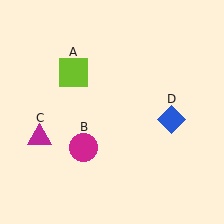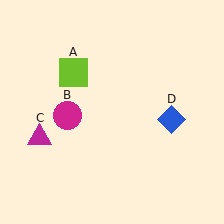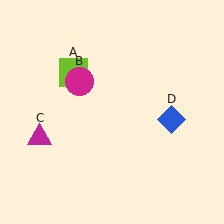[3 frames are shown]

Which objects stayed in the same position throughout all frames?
Lime square (object A) and magenta triangle (object C) and blue diamond (object D) remained stationary.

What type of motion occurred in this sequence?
The magenta circle (object B) rotated clockwise around the center of the scene.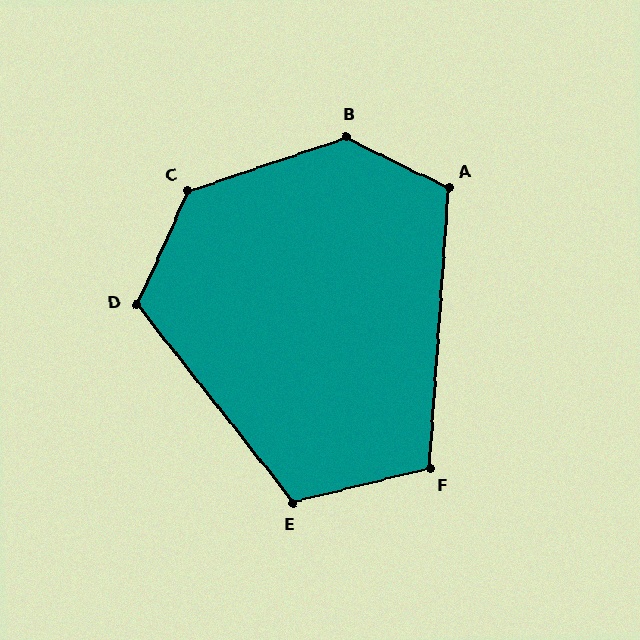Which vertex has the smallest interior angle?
F, at approximately 108 degrees.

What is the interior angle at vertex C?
Approximately 133 degrees (obtuse).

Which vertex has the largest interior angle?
B, at approximately 135 degrees.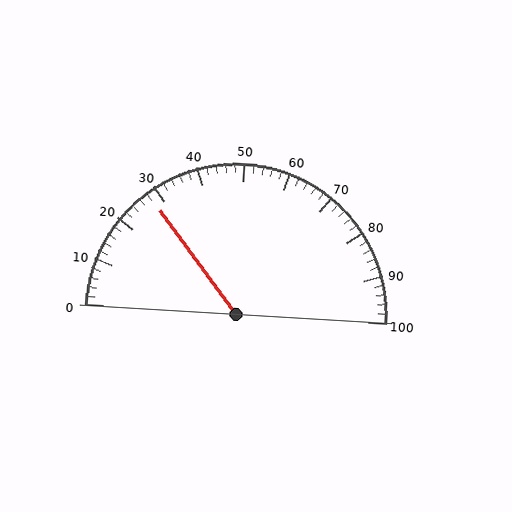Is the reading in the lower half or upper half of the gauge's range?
The reading is in the lower half of the range (0 to 100).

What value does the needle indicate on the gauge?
The needle indicates approximately 28.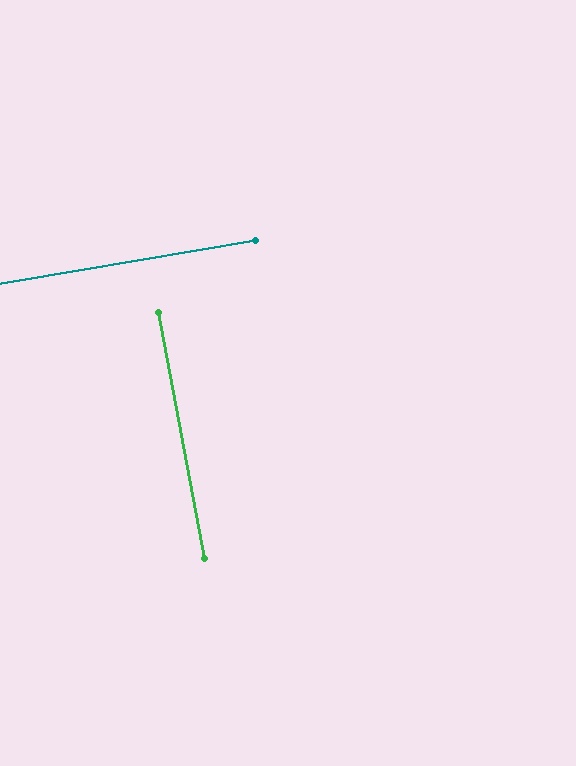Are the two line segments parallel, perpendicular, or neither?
Perpendicular — they meet at approximately 89°.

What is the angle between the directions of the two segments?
Approximately 89 degrees.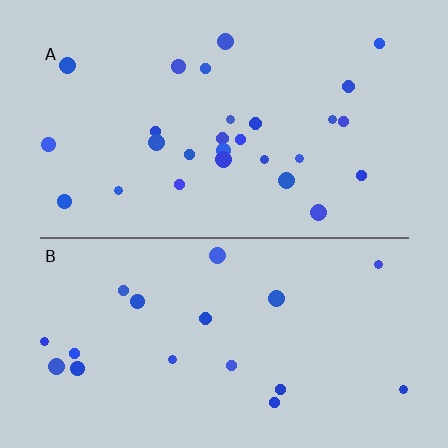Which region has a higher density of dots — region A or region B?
A (the top).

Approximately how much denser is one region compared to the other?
Approximately 1.5× — region A over region B.